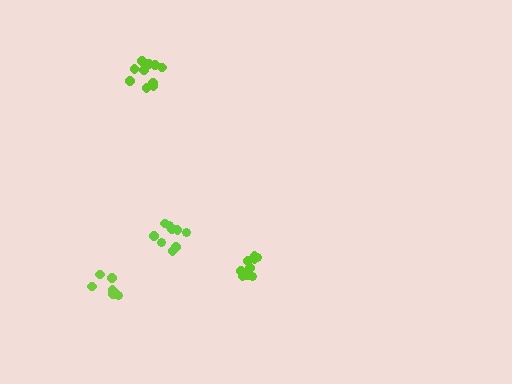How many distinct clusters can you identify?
There are 4 distinct clusters.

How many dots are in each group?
Group 1: 10 dots, Group 2: 9 dots, Group 3: 7 dots, Group 4: 10 dots (36 total).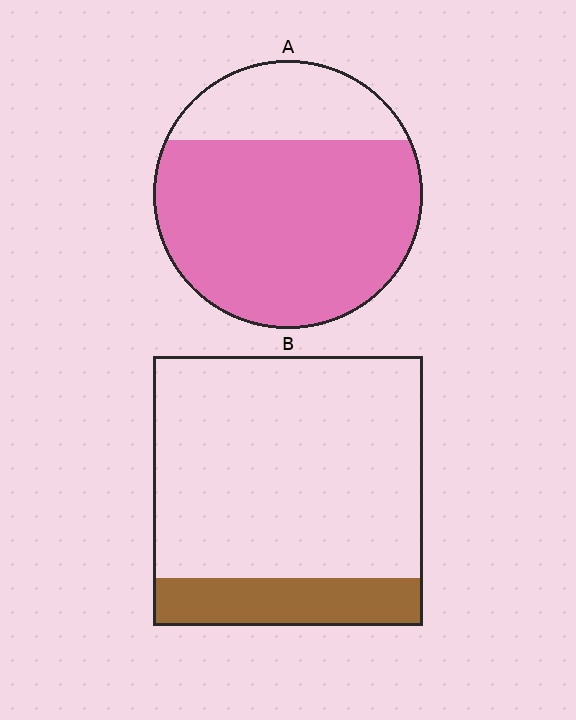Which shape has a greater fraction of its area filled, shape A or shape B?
Shape A.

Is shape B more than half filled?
No.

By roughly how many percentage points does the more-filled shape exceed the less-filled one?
By roughly 55 percentage points (A over B).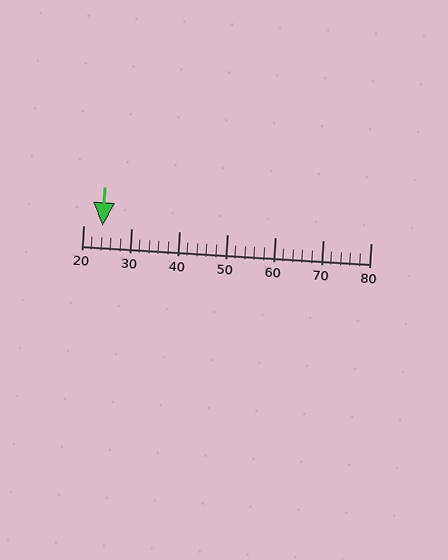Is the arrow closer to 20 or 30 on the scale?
The arrow is closer to 20.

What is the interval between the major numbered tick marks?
The major tick marks are spaced 10 units apart.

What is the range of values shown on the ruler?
The ruler shows values from 20 to 80.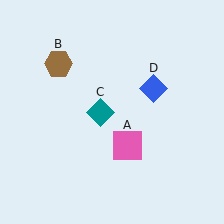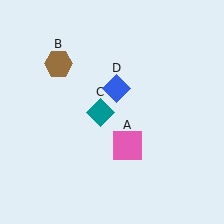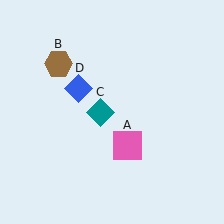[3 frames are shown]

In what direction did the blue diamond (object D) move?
The blue diamond (object D) moved left.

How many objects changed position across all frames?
1 object changed position: blue diamond (object D).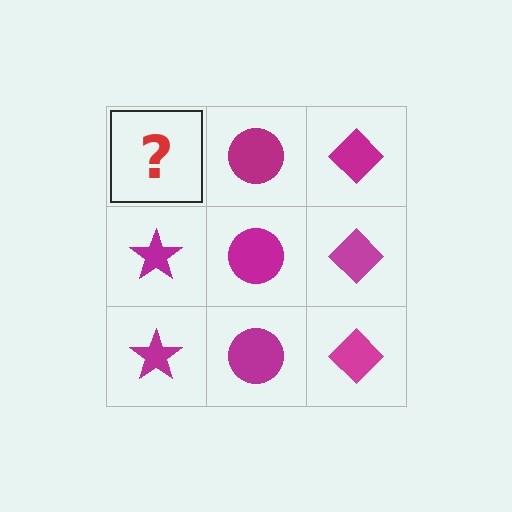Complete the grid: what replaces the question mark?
The question mark should be replaced with a magenta star.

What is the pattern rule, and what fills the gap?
The rule is that each column has a consistent shape. The gap should be filled with a magenta star.